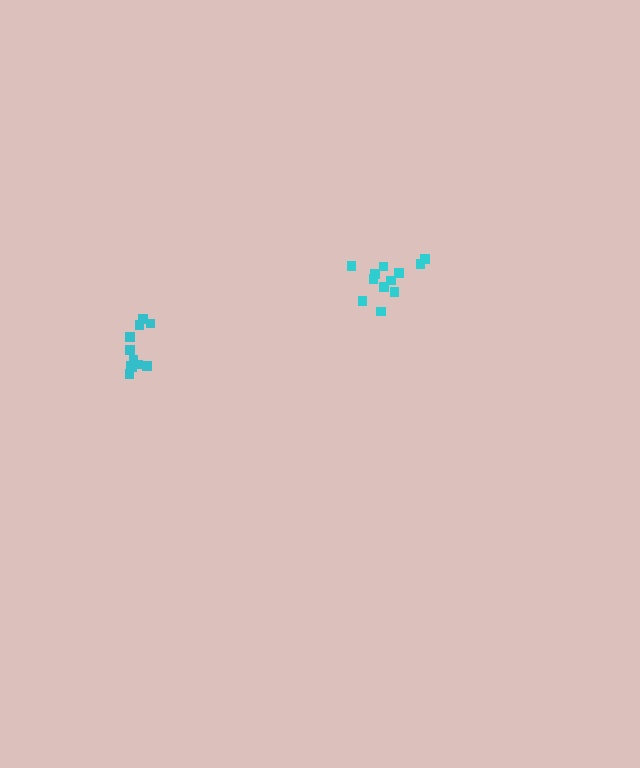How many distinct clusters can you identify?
There are 2 distinct clusters.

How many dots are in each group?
Group 1: 11 dots, Group 2: 12 dots (23 total).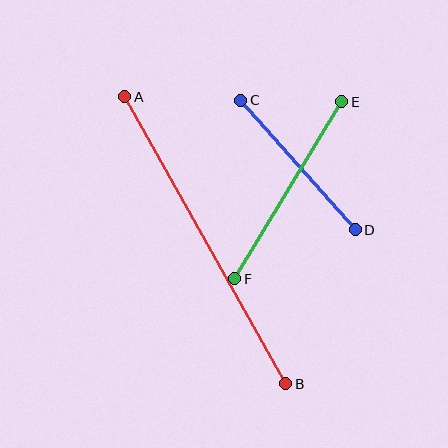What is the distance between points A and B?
The distance is approximately 329 pixels.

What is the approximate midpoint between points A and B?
The midpoint is at approximately (205, 240) pixels.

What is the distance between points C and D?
The distance is approximately 173 pixels.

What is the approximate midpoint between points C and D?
The midpoint is at approximately (298, 165) pixels.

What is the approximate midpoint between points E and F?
The midpoint is at approximately (288, 190) pixels.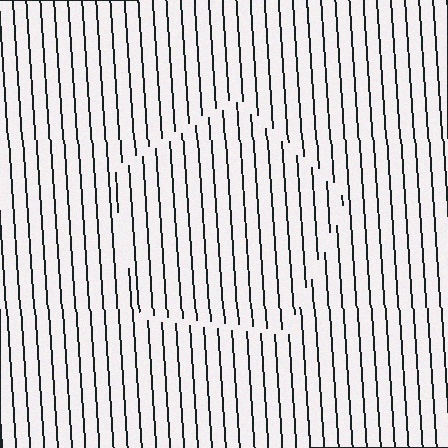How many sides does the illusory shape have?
5 sides — the line-ends trace a pentagon.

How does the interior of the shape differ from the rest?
The interior of the shape contains the same grating, shifted by half a period — the contour is defined by the phase discontinuity where line-ends from the inner and outer gratings abut.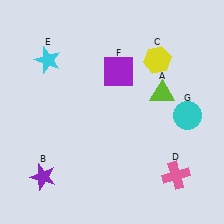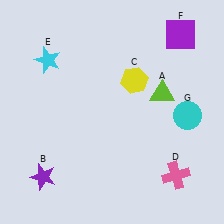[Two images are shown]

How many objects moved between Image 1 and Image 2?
2 objects moved between the two images.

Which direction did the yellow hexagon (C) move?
The yellow hexagon (C) moved left.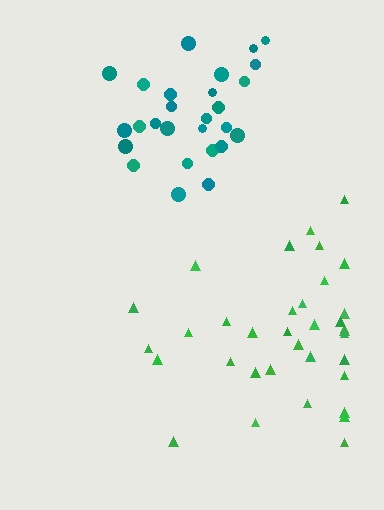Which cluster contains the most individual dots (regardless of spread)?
Green (35).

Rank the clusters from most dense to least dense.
teal, green.